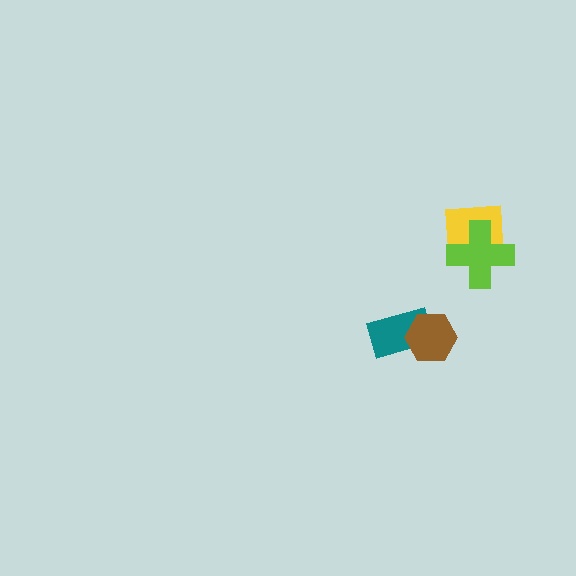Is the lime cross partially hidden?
No, no other shape covers it.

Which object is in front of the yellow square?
The lime cross is in front of the yellow square.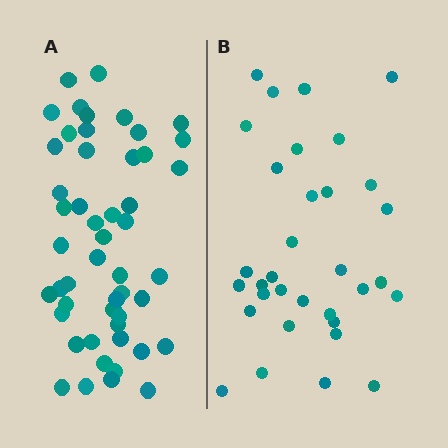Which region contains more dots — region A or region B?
Region A (the left region) has more dots.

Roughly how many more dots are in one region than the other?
Region A has approximately 15 more dots than region B.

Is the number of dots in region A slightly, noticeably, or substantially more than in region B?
Region A has substantially more. The ratio is roughly 1.5 to 1.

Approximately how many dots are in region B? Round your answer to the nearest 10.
About 30 dots. (The exact count is 33, which rounds to 30.)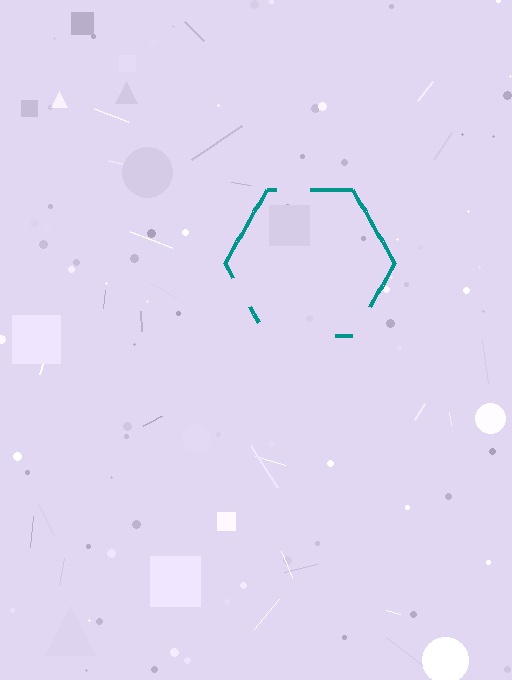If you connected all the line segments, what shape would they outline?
They would outline a hexagon.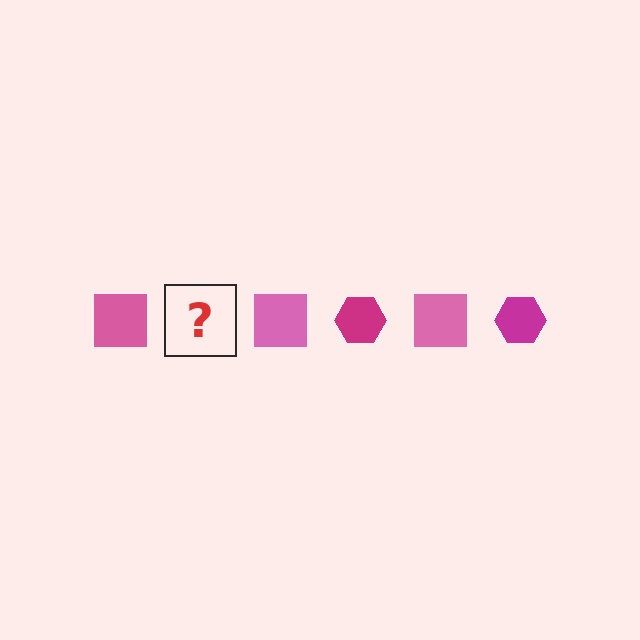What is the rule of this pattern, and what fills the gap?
The rule is that the pattern alternates between pink square and magenta hexagon. The gap should be filled with a magenta hexagon.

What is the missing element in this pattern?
The missing element is a magenta hexagon.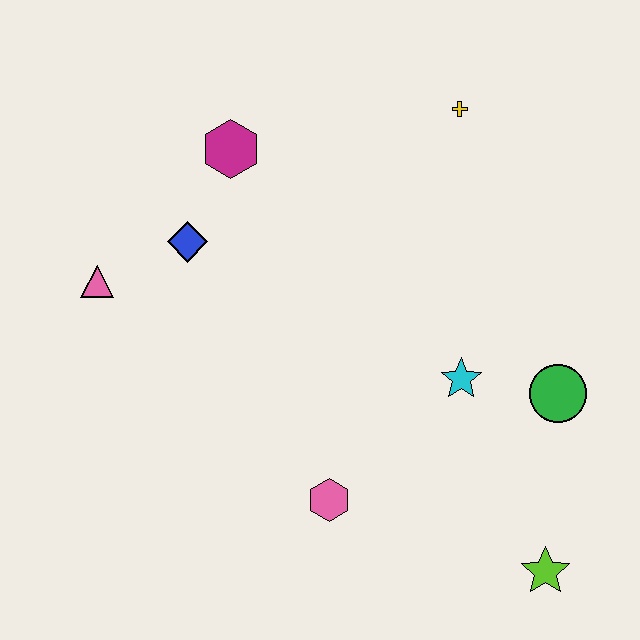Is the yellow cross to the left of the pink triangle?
No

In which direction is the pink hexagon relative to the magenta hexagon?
The pink hexagon is below the magenta hexagon.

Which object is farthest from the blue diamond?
The lime star is farthest from the blue diamond.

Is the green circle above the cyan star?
No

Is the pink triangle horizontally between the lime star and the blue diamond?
No